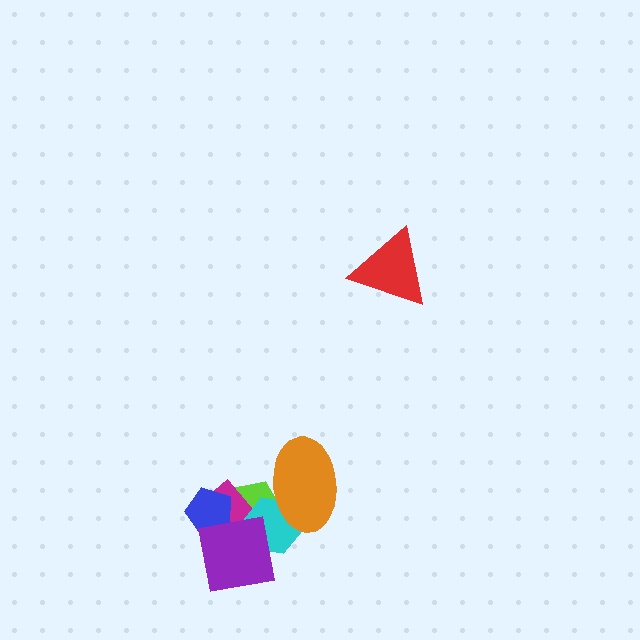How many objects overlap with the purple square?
4 objects overlap with the purple square.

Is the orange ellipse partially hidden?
No, no other shape covers it.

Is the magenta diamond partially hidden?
Yes, it is partially covered by another shape.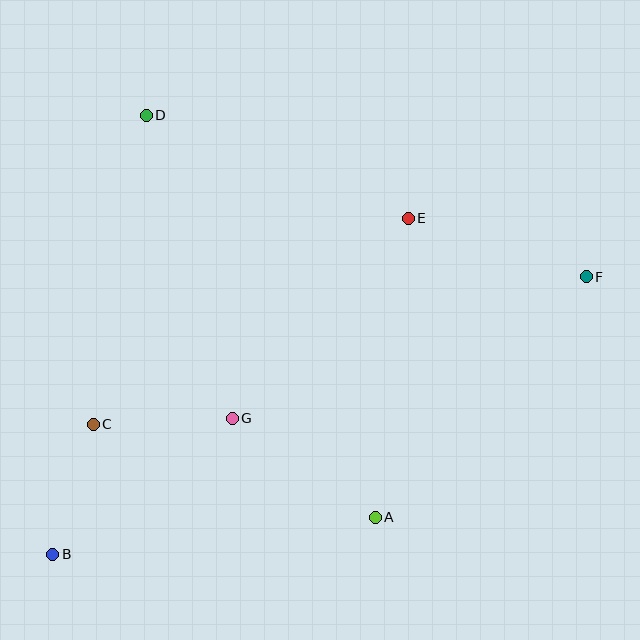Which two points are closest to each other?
Points B and C are closest to each other.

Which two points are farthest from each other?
Points B and F are farthest from each other.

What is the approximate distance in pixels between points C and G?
The distance between C and G is approximately 139 pixels.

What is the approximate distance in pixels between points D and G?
The distance between D and G is approximately 315 pixels.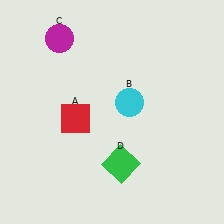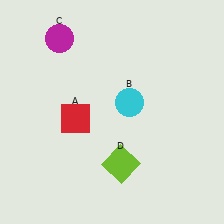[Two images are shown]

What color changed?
The square (D) changed from green in Image 1 to lime in Image 2.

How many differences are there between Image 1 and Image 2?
There is 1 difference between the two images.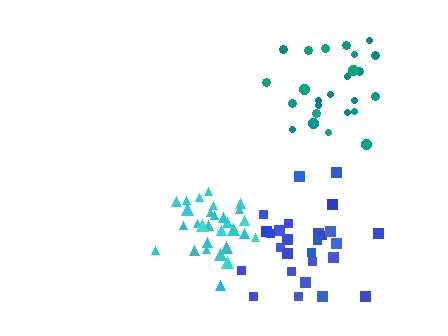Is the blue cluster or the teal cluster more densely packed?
Blue.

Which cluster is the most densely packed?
Cyan.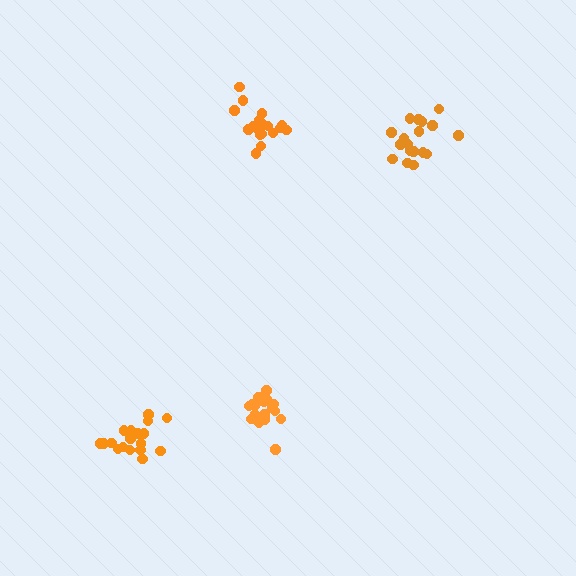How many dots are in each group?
Group 1: 18 dots, Group 2: 19 dots, Group 3: 21 dots, Group 4: 18 dots (76 total).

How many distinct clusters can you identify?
There are 4 distinct clusters.